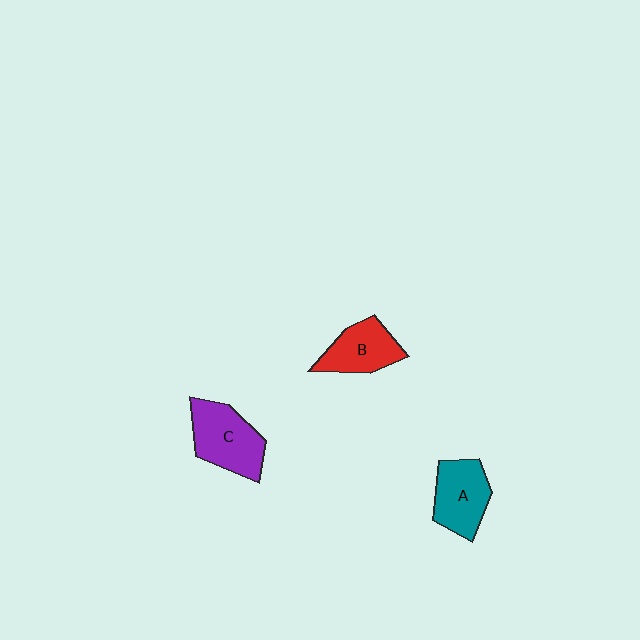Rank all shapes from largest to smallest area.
From largest to smallest: C (purple), A (teal), B (red).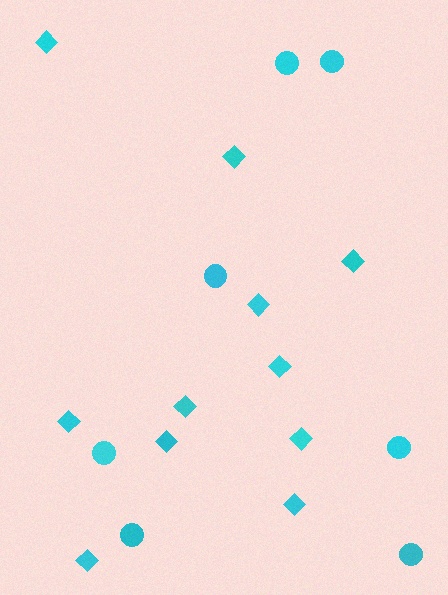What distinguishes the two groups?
There are 2 groups: one group of diamonds (11) and one group of circles (7).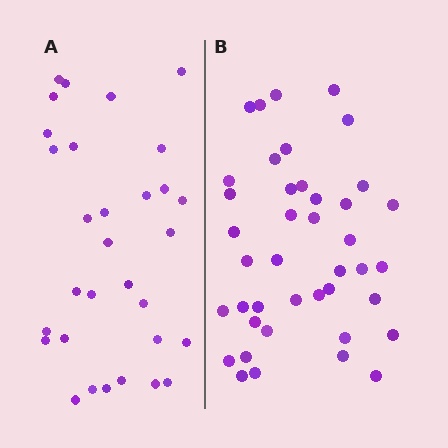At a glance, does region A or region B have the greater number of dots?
Region B (the right region) has more dots.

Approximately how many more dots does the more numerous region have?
Region B has roughly 10 or so more dots than region A.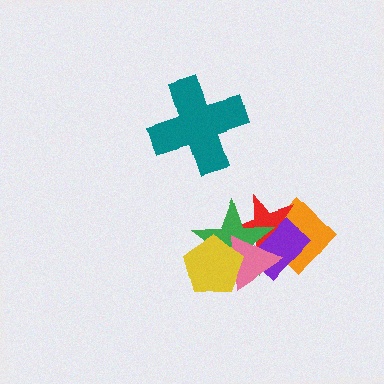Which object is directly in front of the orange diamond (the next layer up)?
The red star is directly in front of the orange diamond.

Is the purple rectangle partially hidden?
Yes, it is partially covered by another shape.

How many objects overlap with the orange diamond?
4 objects overlap with the orange diamond.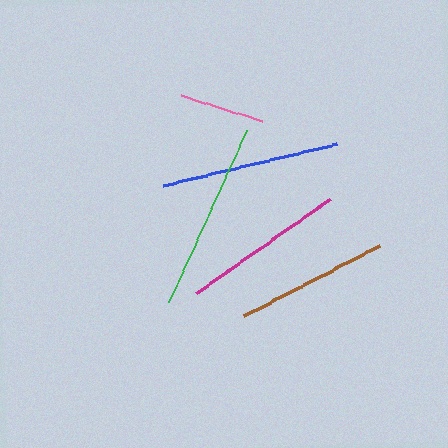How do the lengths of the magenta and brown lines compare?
The magenta and brown lines are approximately the same length.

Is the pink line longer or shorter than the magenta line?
The magenta line is longer than the pink line.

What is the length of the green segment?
The green segment is approximately 188 pixels long.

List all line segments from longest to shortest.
From longest to shortest: green, blue, magenta, brown, pink.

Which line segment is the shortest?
The pink line is the shortest at approximately 84 pixels.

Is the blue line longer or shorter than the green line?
The green line is longer than the blue line.